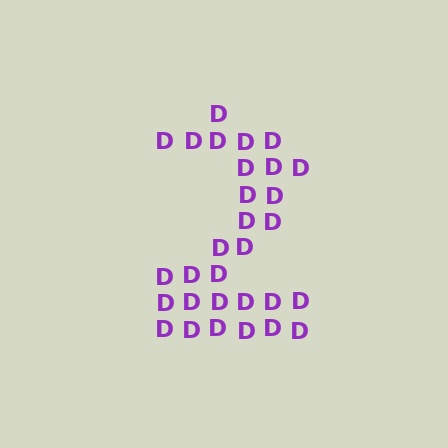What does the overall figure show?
The overall figure shows the digit 2.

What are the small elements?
The small elements are letter D's.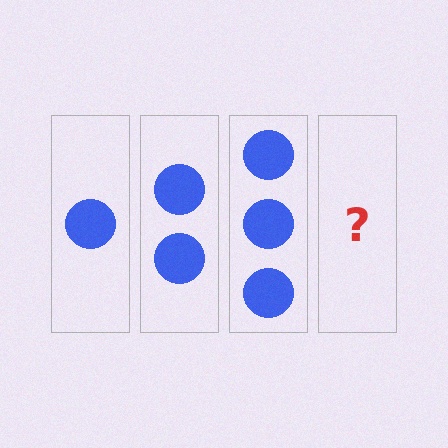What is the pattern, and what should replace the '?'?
The pattern is that each step adds one more circle. The '?' should be 4 circles.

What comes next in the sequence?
The next element should be 4 circles.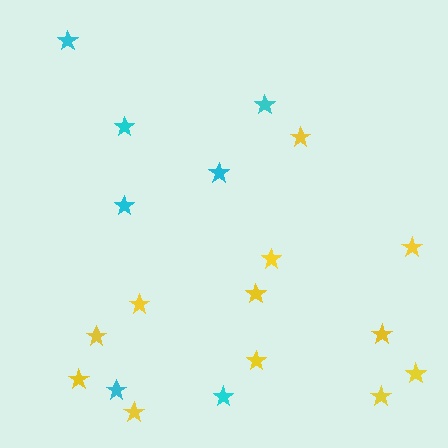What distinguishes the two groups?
There are 2 groups: one group of cyan stars (7) and one group of yellow stars (12).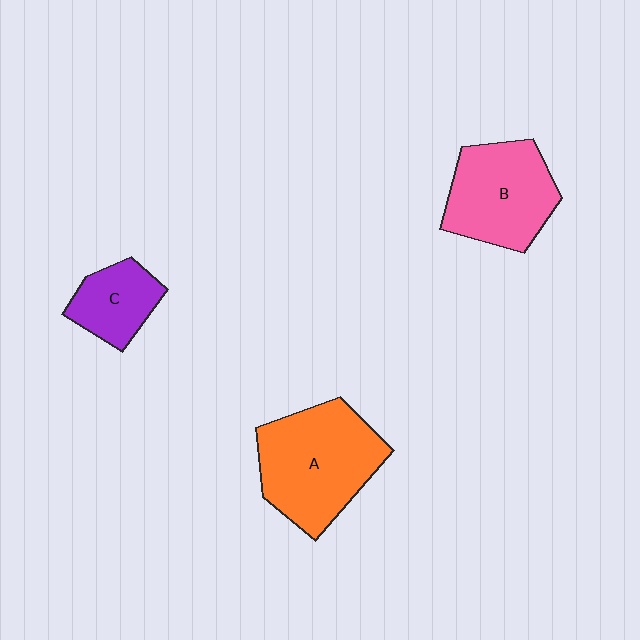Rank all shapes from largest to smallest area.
From largest to smallest: A (orange), B (pink), C (purple).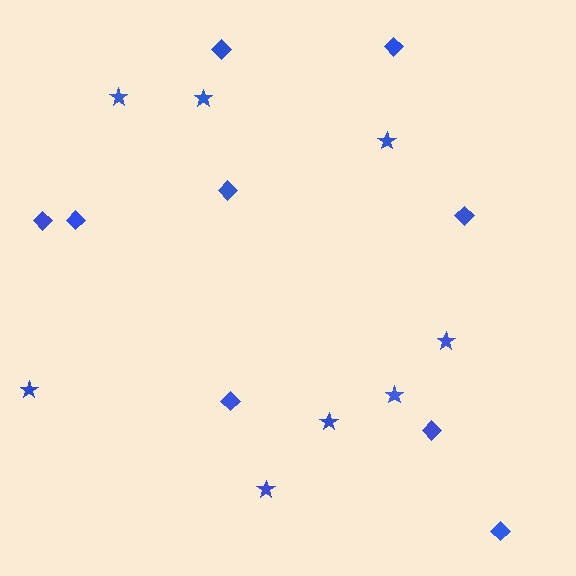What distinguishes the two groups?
There are 2 groups: one group of diamonds (9) and one group of stars (8).